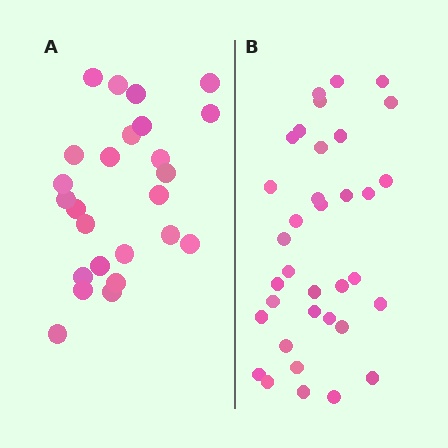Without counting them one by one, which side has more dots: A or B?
Region B (the right region) has more dots.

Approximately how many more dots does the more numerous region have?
Region B has roughly 10 or so more dots than region A.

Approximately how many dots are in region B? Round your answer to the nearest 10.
About 40 dots. (The exact count is 35, which rounds to 40.)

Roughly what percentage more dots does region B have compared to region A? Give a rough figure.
About 40% more.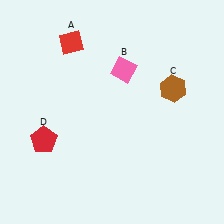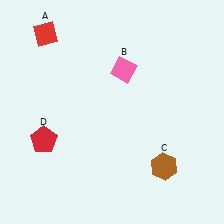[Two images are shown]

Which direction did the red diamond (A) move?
The red diamond (A) moved left.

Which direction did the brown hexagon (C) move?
The brown hexagon (C) moved down.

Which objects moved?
The objects that moved are: the red diamond (A), the brown hexagon (C).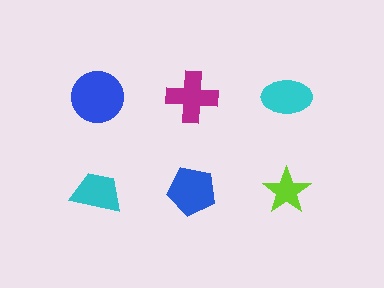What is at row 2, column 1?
A cyan trapezoid.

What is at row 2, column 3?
A lime star.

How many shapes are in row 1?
3 shapes.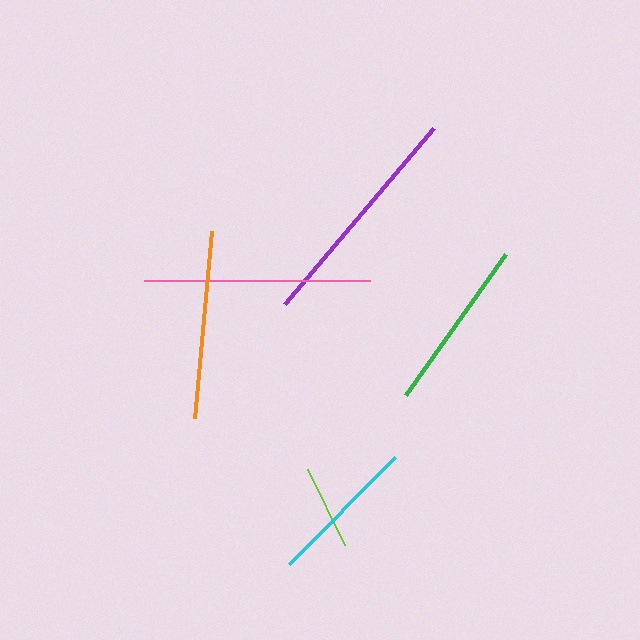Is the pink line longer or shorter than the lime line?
The pink line is longer than the lime line.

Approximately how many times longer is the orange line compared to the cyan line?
The orange line is approximately 1.2 times the length of the cyan line.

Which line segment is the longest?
The purple line is the longest at approximately 231 pixels.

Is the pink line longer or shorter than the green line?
The pink line is longer than the green line.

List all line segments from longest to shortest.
From longest to shortest: purple, pink, orange, green, cyan, lime.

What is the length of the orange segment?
The orange segment is approximately 188 pixels long.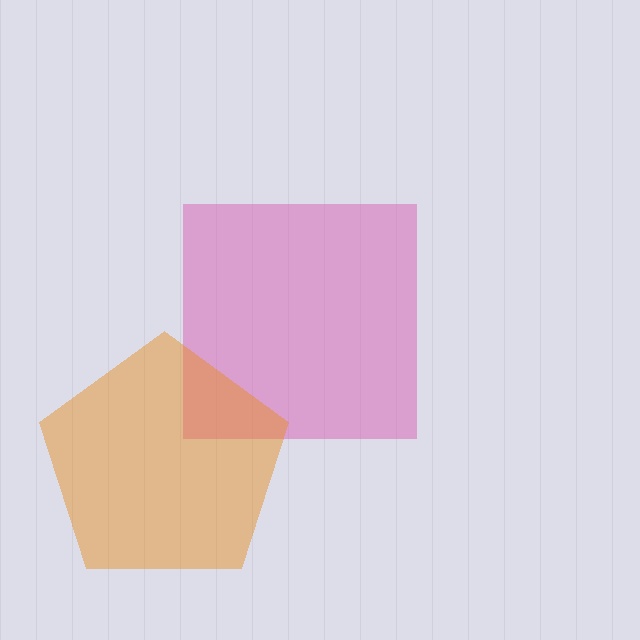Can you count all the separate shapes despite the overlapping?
Yes, there are 2 separate shapes.